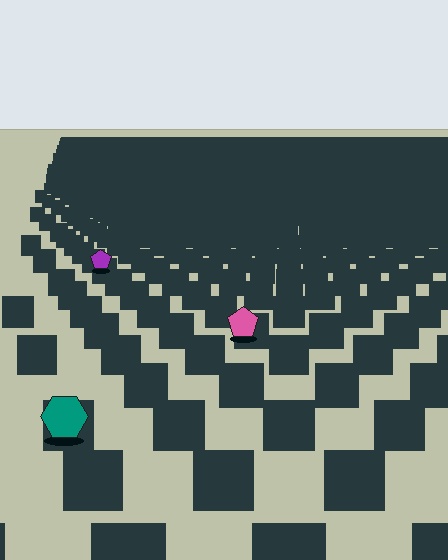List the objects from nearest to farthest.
From nearest to farthest: the teal hexagon, the pink pentagon, the purple pentagon.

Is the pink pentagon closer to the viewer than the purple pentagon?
Yes. The pink pentagon is closer — you can tell from the texture gradient: the ground texture is coarser near it.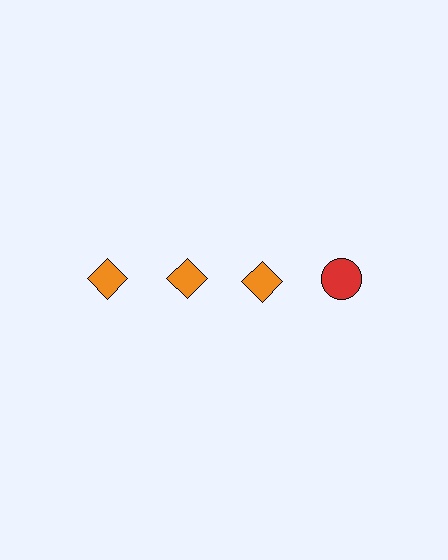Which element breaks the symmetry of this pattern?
The red circle in the top row, second from right column breaks the symmetry. All other shapes are orange diamonds.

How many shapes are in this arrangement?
There are 4 shapes arranged in a grid pattern.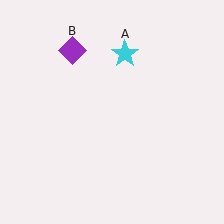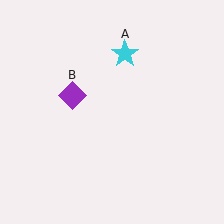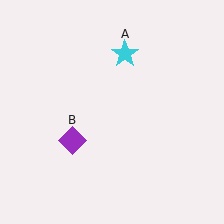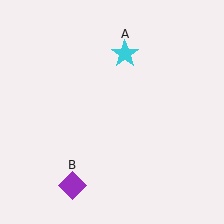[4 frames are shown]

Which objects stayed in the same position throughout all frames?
Cyan star (object A) remained stationary.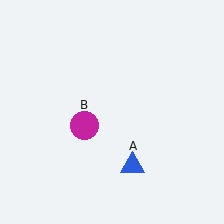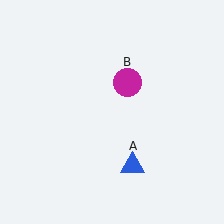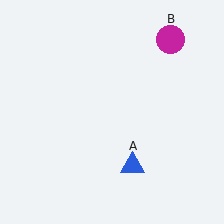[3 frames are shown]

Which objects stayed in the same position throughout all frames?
Blue triangle (object A) remained stationary.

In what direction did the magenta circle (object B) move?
The magenta circle (object B) moved up and to the right.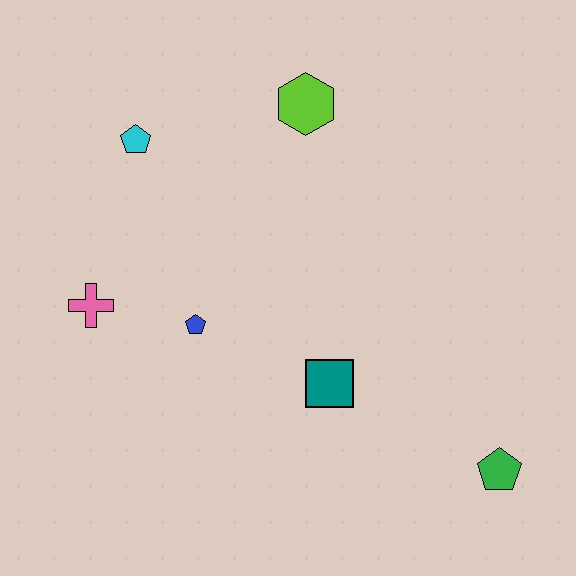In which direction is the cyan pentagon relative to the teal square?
The cyan pentagon is above the teal square.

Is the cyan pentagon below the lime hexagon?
Yes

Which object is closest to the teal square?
The blue pentagon is closest to the teal square.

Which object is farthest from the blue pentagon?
The green pentagon is farthest from the blue pentagon.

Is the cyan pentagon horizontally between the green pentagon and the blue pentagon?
No